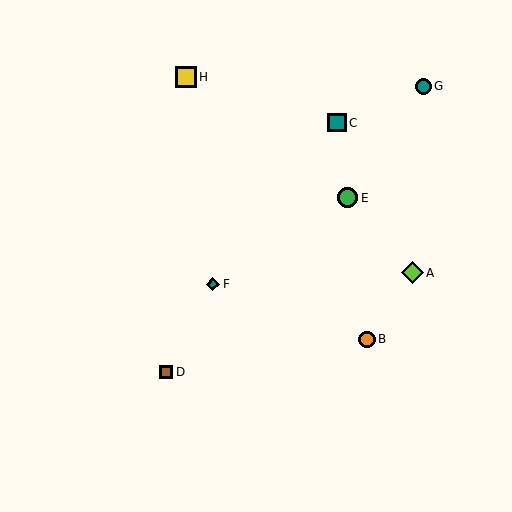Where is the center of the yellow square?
The center of the yellow square is at (186, 77).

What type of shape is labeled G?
Shape G is a teal circle.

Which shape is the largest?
The lime diamond (labeled A) is the largest.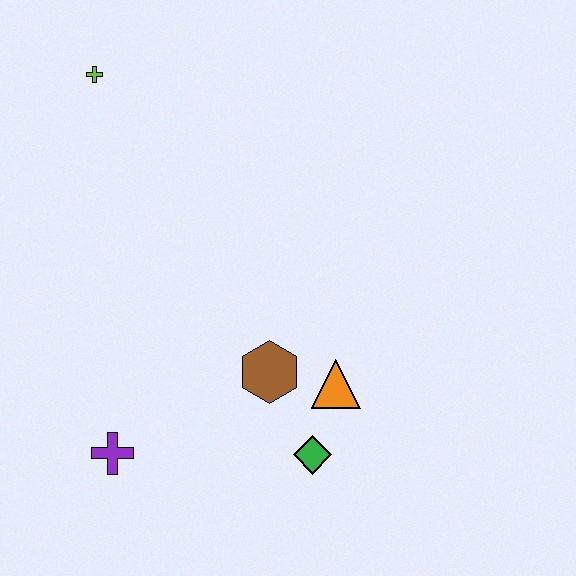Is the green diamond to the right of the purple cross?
Yes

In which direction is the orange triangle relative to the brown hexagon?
The orange triangle is to the right of the brown hexagon.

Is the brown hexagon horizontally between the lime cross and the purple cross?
No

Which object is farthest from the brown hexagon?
The lime cross is farthest from the brown hexagon.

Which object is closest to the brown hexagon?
The orange triangle is closest to the brown hexagon.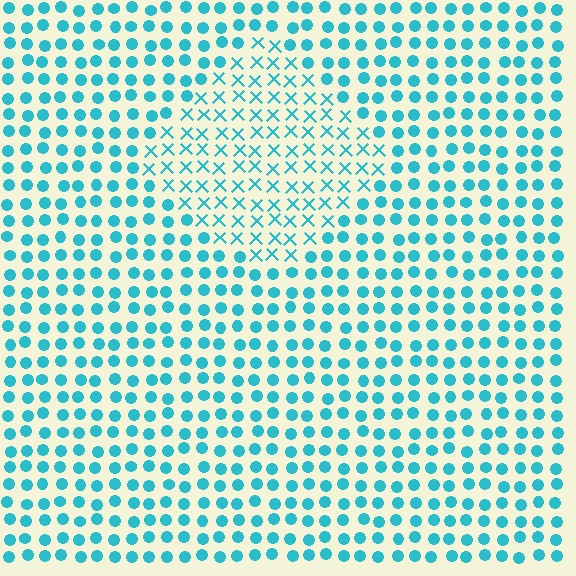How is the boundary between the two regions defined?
The boundary is defined by a change in element shape: X marks inside vs. circles outside. All elements share the same color and spacing.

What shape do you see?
I see a diamond.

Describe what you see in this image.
The image is filled with small cyan elements arranged in a uniform grid. A diamond-shaped region contains X marks, while the surrounding area contains circles. The boundary is defined purely by the change in element shape.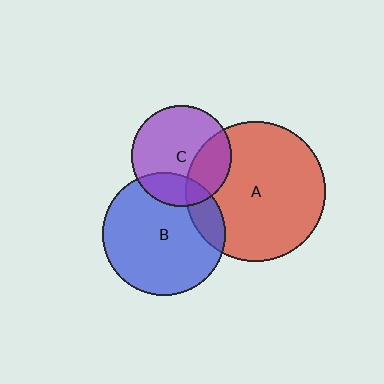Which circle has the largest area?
Circle A (red).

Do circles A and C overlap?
Yes.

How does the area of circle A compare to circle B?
Approximately 1.3 times.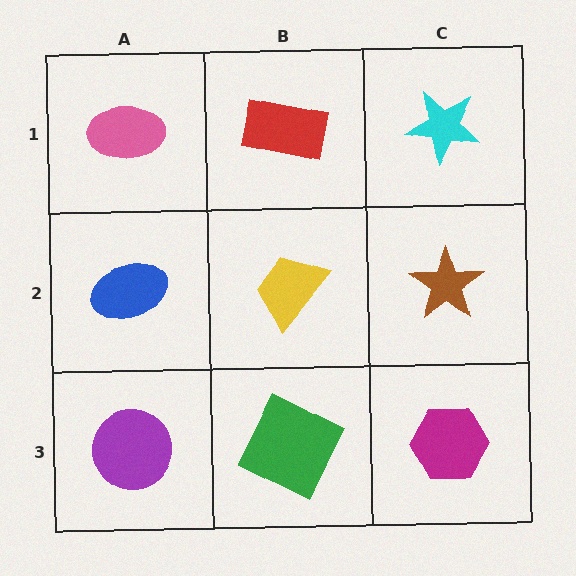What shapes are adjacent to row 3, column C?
A brown star (row 2, column C), a green square (row 3, column B).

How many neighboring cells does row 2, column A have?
3.